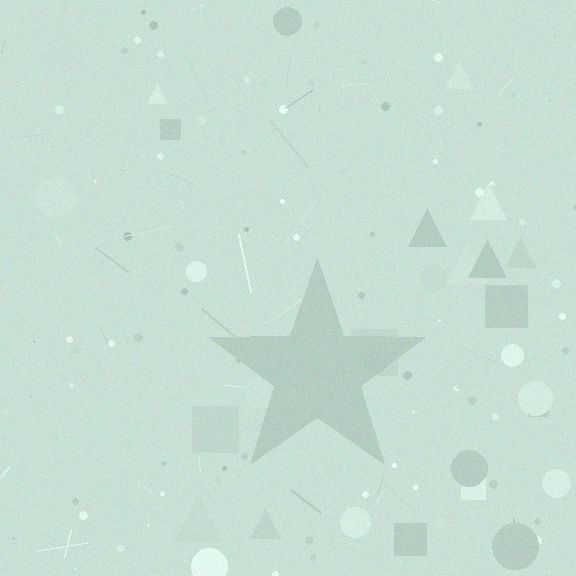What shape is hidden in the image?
A star is hidden in the image.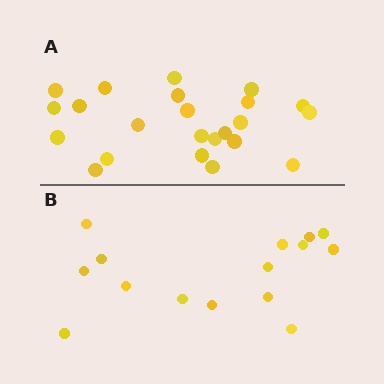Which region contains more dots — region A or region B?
Region A (the top region) has more dots.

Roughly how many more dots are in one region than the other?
Region A has roughly 8 or so more dots than region B.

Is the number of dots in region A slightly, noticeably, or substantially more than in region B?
Region A has substantially more. The ratio is roughly 1.5 to 1.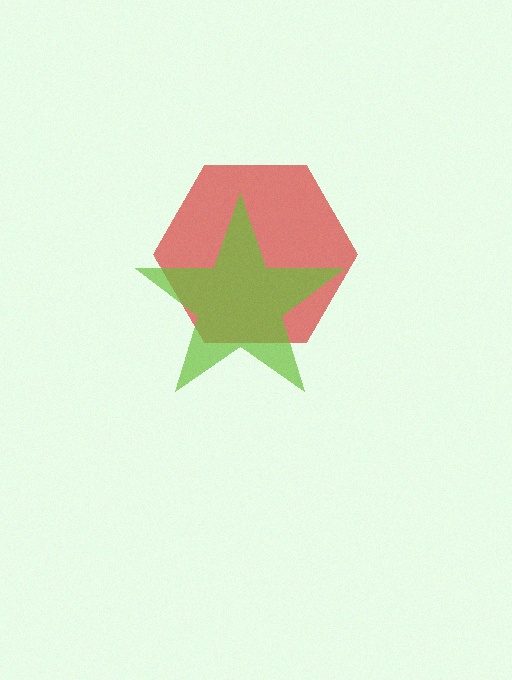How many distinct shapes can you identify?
There are 2 distinct shapes: a red hexagon, a lime star.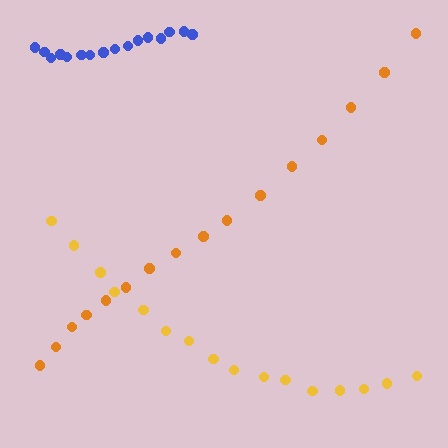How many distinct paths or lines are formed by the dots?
There are 3 distinct paths.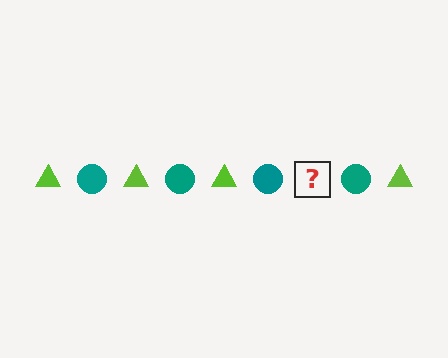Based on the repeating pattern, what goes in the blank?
The blank should be a lime triangle.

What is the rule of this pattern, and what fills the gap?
The rule is that the pattern alternates between lime triangle and teal circle. The gap should be filled with a lime triangle.